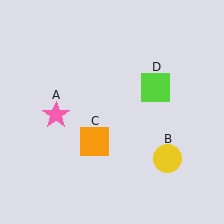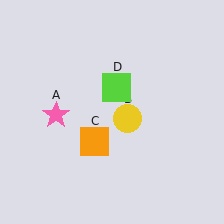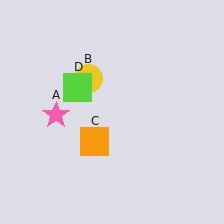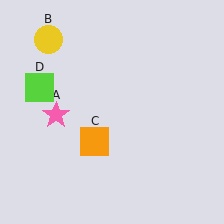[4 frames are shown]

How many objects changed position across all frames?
2 objects changed position: yellow circle (object B), lime square (object D).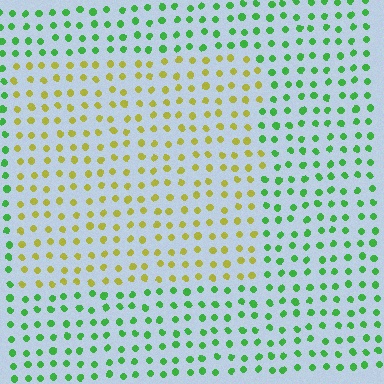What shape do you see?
I see a rectangle.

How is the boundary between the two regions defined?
The boundary is defined purely by a slight shift in hue (about 58 degrees). Spacing, size, and orientation are identical on both sides.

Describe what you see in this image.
The image is filled with small green elements in a uniform arrangement. A rectangle-shaped region is visible where the elements are tinted to a slightly different hue, forming a subtle color boundary.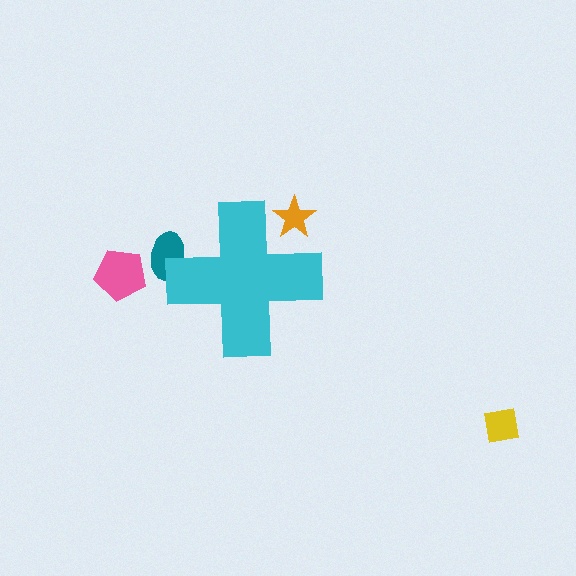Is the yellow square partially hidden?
No, the yellow square is fully visible.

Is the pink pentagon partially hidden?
No, the pink pentagon is fully visible.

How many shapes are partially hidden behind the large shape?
2 shapes are partially hidden.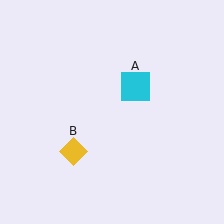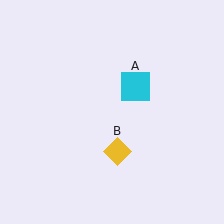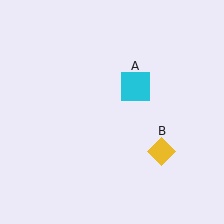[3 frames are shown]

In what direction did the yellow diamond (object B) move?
The yellow diamond (object B) moved right.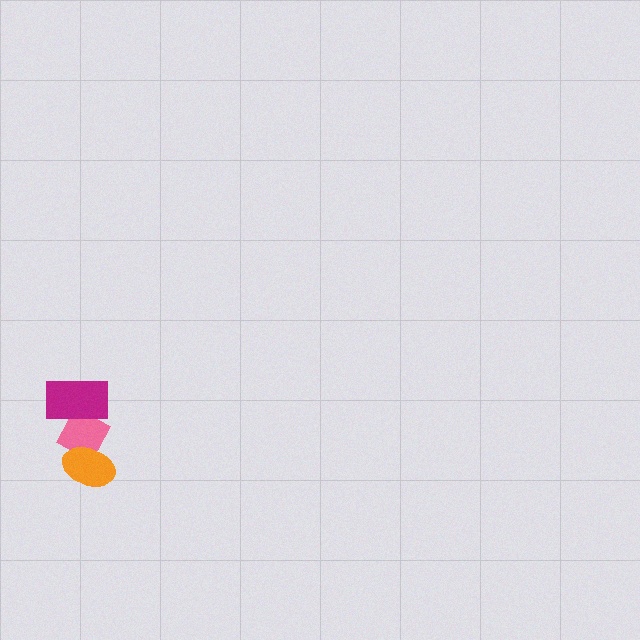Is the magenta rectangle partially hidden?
No, no other shape covers it.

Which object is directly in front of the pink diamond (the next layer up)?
The orange ellipse is directly in front of the pink diamond.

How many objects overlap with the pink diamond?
2 objects overlap with the pink diamond.